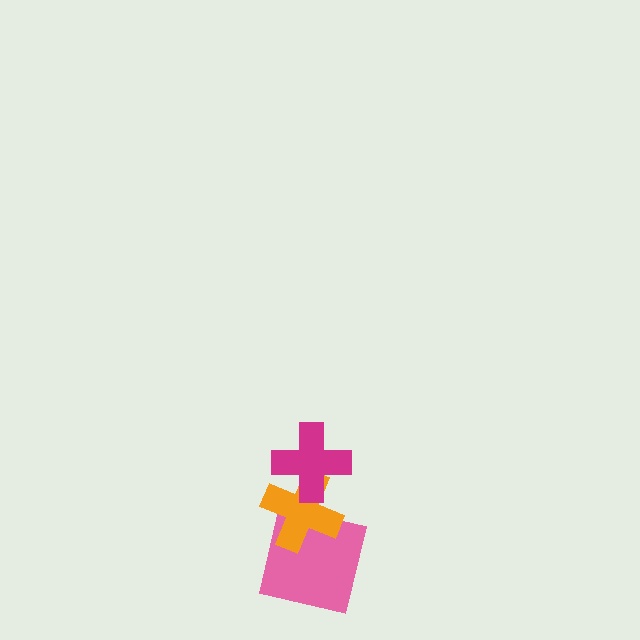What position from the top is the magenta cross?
The magenta cross is 1st from the top.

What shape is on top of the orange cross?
The magenta cross is on top of the orange cross.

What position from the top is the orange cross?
The orange cross is 2nd from the top.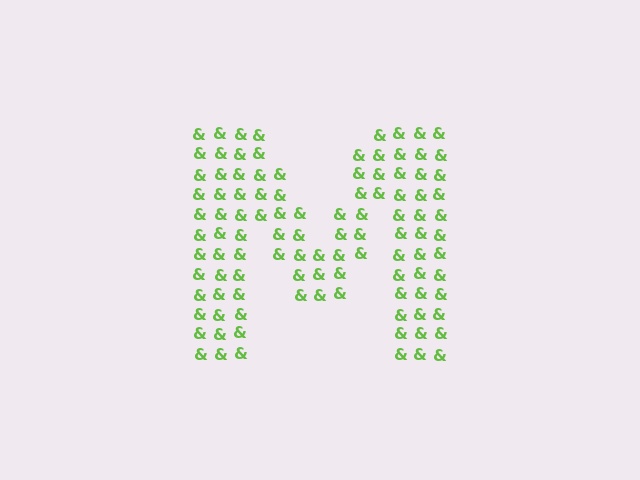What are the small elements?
The small elements are ampersands.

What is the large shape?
The large shape is the letter M.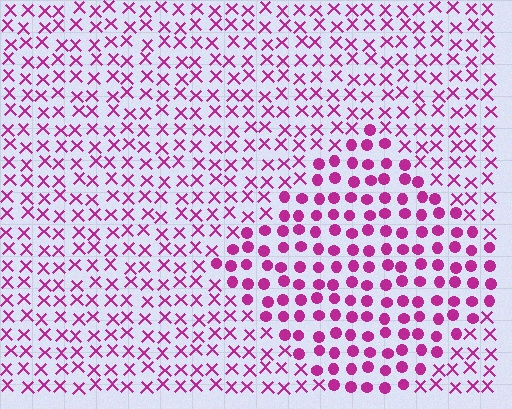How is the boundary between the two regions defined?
The boundary is defined by a change in element shape: circles inside vs. X marks outside. All elements share the same color and spacing.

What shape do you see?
I see a diamond.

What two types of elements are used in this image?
The image uses circles inside the diamond region and X marks outside it.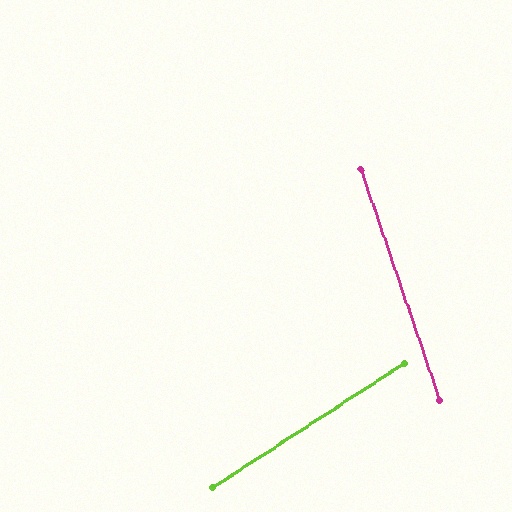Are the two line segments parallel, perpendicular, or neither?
Neither parallel nor perpendicular — they differ by about 76°.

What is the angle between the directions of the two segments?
Approximately 76 degrees.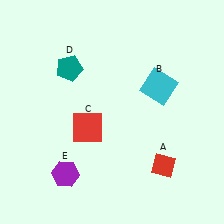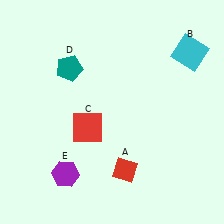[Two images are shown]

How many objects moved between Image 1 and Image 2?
2 objects moved between the two images.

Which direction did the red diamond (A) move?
The red diamond (A) moved left.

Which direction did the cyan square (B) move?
The cyan square (B) moved up.